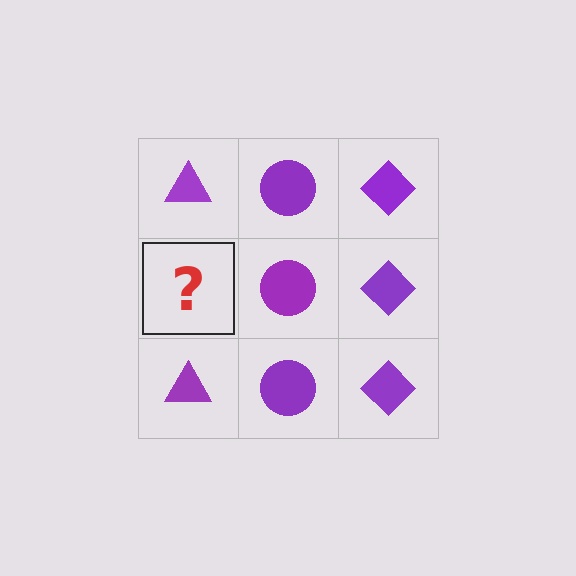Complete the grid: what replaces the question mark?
The question mark should be replaced with a purple triangle.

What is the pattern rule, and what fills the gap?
The rule is that each column has a consistent shape. The gap should be filled with a purple triangle.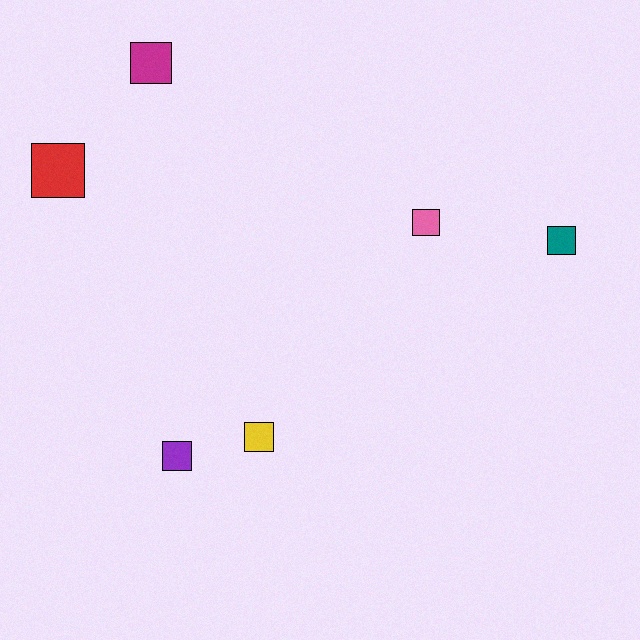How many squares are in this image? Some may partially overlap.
There are 6 squares.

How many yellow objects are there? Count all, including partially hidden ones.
There is 1 yellow object.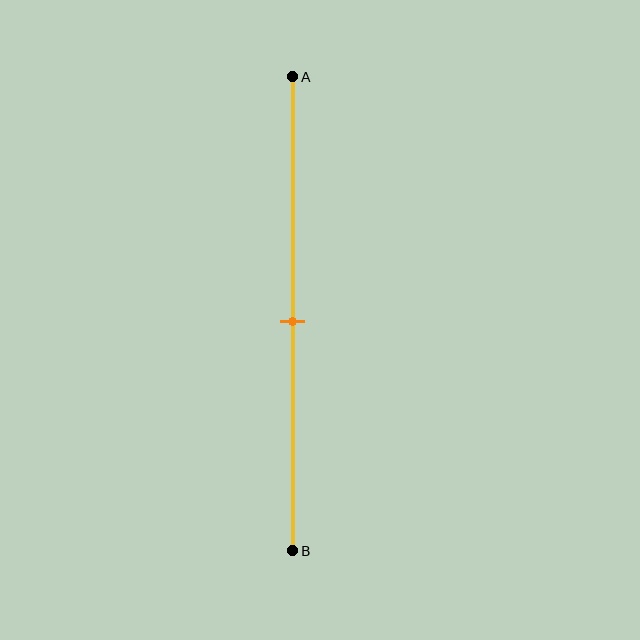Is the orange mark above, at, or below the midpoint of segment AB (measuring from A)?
The orange mark is approximately at the midpoint of segment AB.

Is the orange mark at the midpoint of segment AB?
Yes, the mark is approximately at the midpoint.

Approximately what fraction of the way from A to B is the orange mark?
The orange mark is approximately 50% of the way from A to B.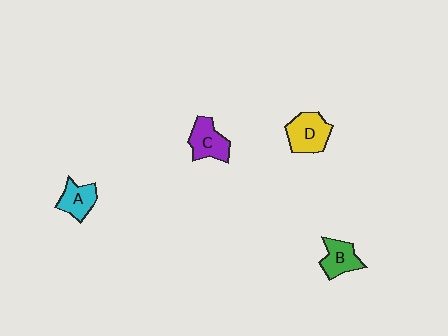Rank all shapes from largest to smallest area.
From largest to smallest: D (yellow), C (purple), B (green), A (cyan).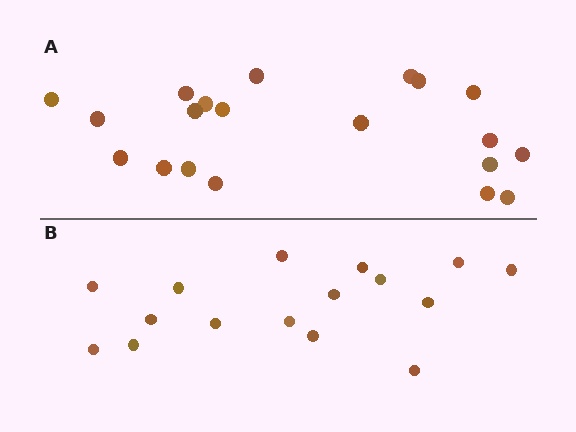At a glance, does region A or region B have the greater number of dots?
Region A (the top region) has more dots.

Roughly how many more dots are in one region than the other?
Region A has about 4 more dots than region B.